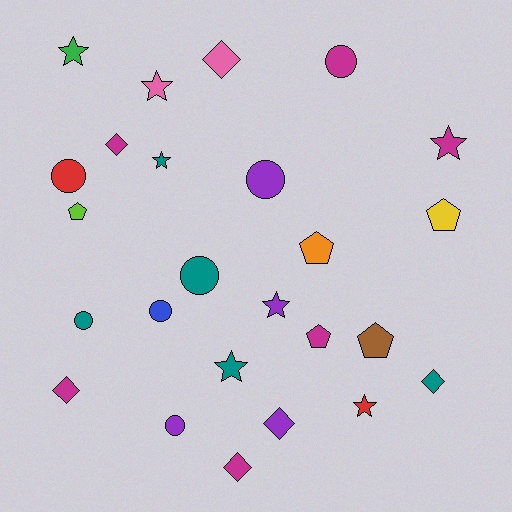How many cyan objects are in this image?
There are no cyan objects.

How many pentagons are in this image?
There are 5 pentagons.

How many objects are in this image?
There are 25 objects.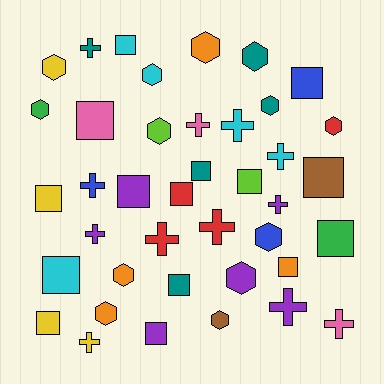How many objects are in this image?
There are 40 objects.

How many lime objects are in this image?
There are 2 lime objects.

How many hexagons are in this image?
There are 13 hexagons.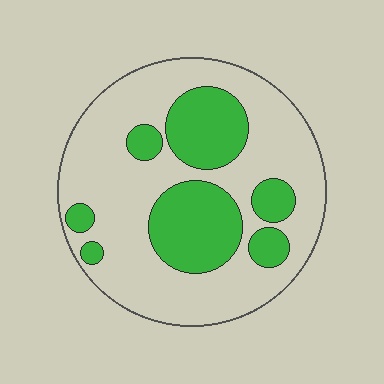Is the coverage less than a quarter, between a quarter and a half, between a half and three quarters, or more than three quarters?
Between a quarter and a half.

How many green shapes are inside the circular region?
7.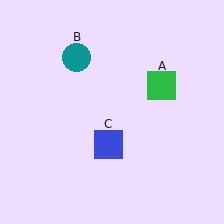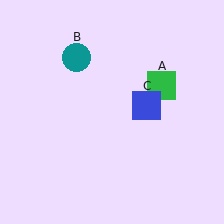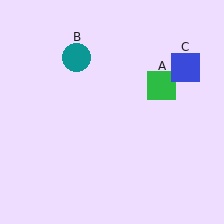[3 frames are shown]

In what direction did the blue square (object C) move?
The blue square (object C) moved up and to the right.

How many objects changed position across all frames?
1 object changed position: blue square (object C).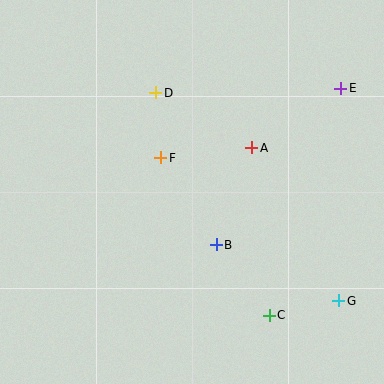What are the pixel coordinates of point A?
Point A is at (252, 148).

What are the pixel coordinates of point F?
Point F is at (161, 158).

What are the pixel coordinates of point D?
Point D is at (156, 93).